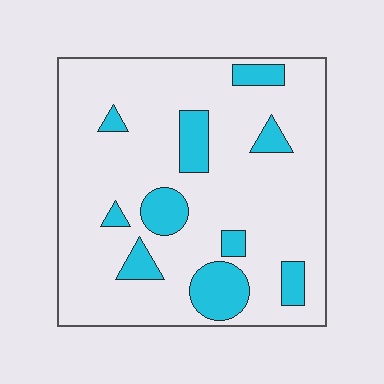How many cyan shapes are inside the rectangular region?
10.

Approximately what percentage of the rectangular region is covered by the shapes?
Approximately 15%.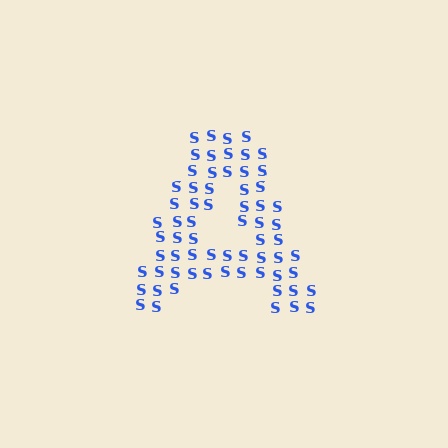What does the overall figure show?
The overall figure shows the letter A.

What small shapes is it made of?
It is made of small letter S's.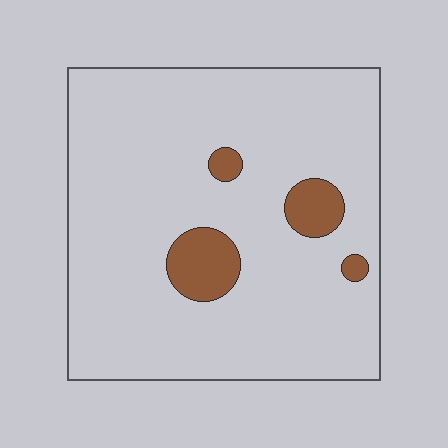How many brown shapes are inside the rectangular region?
4.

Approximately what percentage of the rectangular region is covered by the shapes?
Approximately 10%.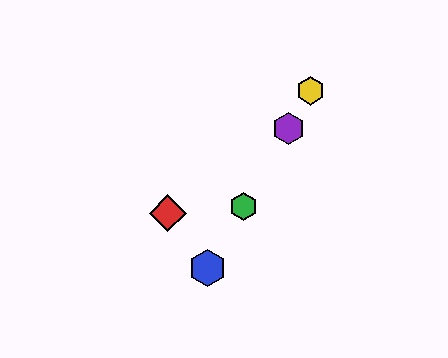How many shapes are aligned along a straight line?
4 shapes (the blue hexagon, the green hexagon, the yellow hexagon, the purple hexagon) are aligned along a straight line.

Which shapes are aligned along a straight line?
The blue hexagon, the green hexagon, the yellow hexagon, the purple hexagon are aligned along a straight line.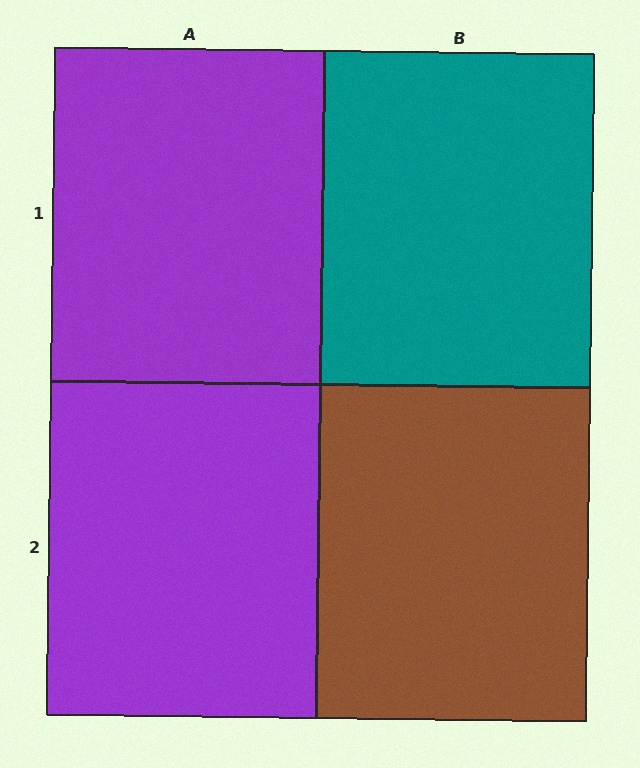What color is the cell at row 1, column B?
Teal.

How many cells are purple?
2 cells are purple.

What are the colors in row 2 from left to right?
Purple, brown.